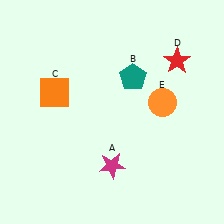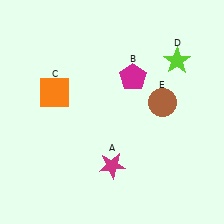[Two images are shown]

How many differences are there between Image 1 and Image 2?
There are 3 differences between the two images.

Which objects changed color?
B changed from teal to magenta. D changed from red to lime. E changed from orange to brown.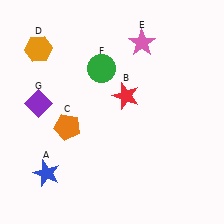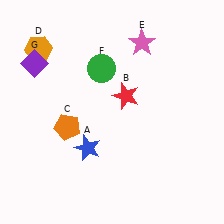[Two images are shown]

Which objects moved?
The objects that moved are: the blue star (A), the purple diamond (G).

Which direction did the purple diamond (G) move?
The purple diamond (G) moved up.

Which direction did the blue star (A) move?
The blue star (A) moved right.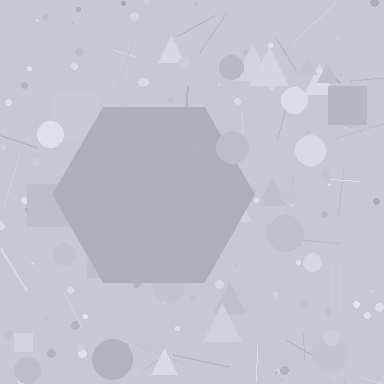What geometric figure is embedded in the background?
A hexagon is embedded in the background.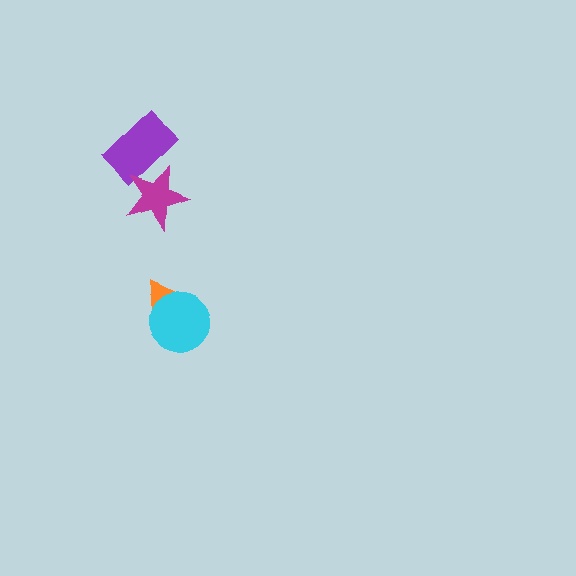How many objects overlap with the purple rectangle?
1 object overlaps with the purple rectangle.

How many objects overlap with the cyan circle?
1 object overlaps with the cyan circle.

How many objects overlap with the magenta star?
1 object overlaps with the magenta star.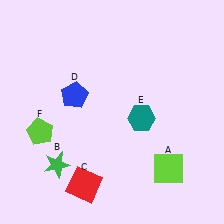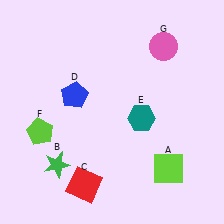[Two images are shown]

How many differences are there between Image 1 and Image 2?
There is 1 difference between the two images.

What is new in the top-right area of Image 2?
A pink circle (G) was added in the top-right area of Image 2.